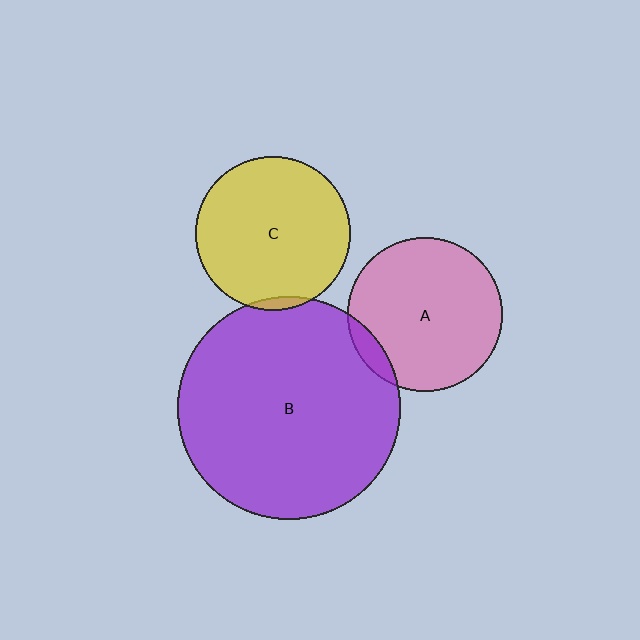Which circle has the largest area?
Circle B (purple).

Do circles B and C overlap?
Yes.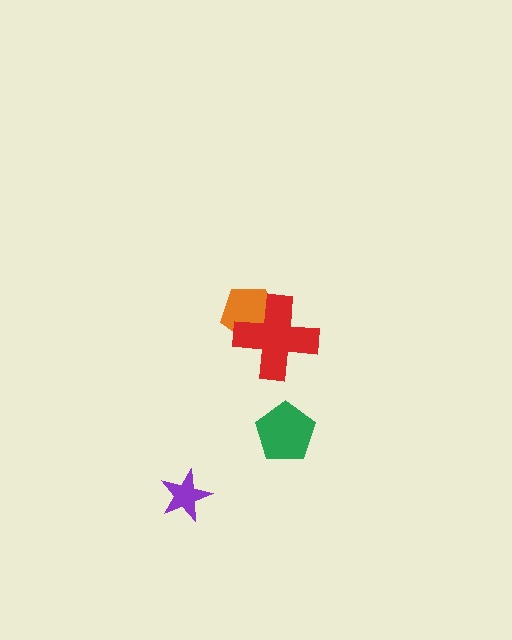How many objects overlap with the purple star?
0 objects overlap with the purple star.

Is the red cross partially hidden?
No, no other shape covers it.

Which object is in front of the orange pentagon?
The red cross is in front of the orange pentagon.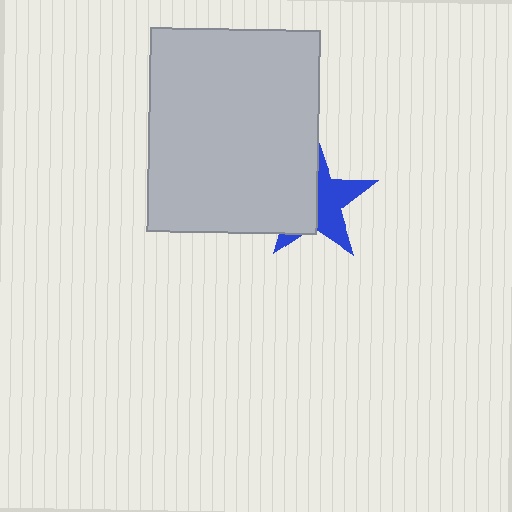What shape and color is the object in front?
The object in front is a light gray rectangle.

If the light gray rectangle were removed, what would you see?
You would see the complete blue star.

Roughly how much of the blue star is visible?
About half of it is visible (roughly 48%).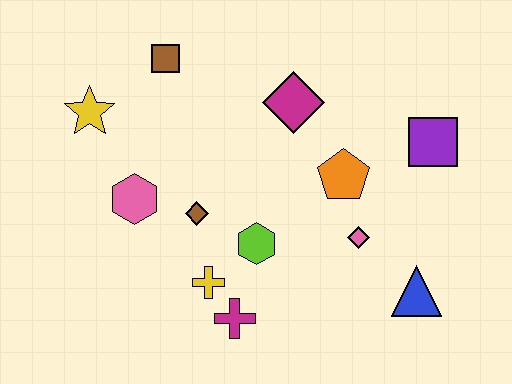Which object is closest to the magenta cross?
The yellow cross is closest to the magenta cross.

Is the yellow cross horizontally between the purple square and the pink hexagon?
Yes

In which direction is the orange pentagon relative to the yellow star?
The orange pentagon is to the right of the yellow star.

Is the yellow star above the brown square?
No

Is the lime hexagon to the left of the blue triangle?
Yes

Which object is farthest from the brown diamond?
The purple square is farthest from the brown diamond.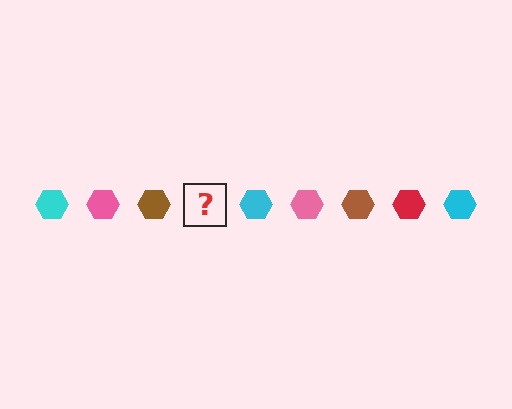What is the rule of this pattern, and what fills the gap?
The rule is that the pattern cycles through cyan, pink, brown, red hexagons. The gap should be filled with a red hexagon.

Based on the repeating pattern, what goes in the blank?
The blank should be a red hexagon.